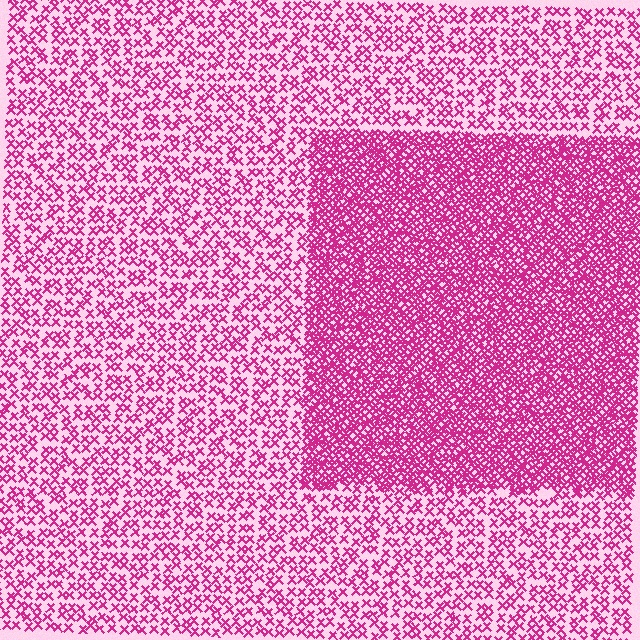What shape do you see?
I see a rectangle.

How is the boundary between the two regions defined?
The boundary is defined by a change in element density (approximately 2.4x ratio). All elements are the same color, size, and shape.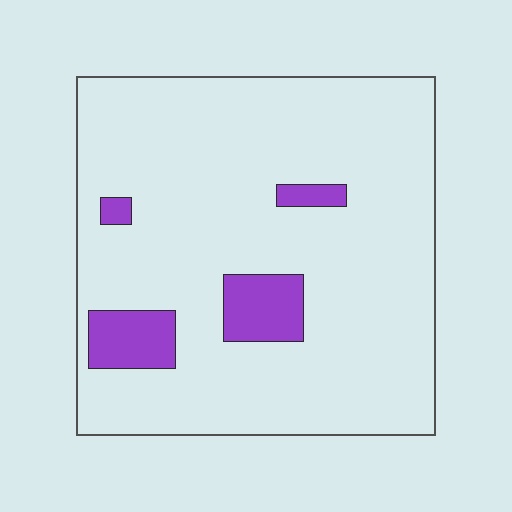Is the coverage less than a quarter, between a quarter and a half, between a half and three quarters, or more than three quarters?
Less than a quarter.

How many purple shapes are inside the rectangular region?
4.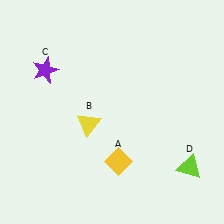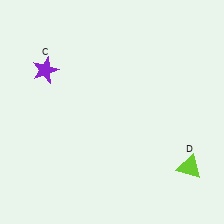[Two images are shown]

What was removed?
The yellow diamond (A), the yellow triangle (B) were removed in Image 2.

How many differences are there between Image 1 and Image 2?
There are 2 differences between the two images.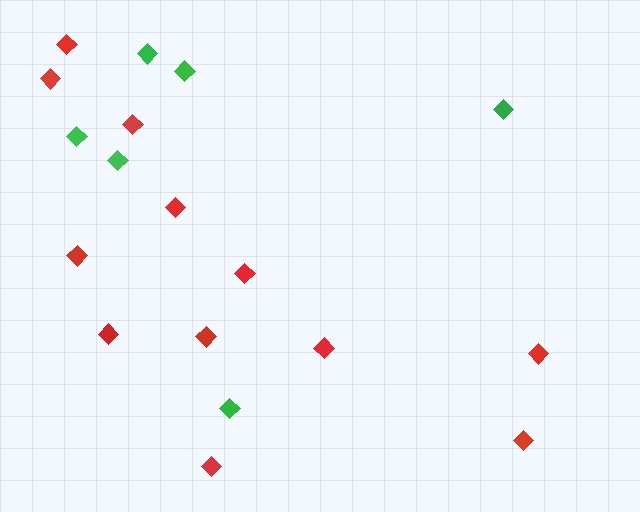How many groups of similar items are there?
There are 2 groups: one group of red diamonds (12) and one group of green diamonds (6).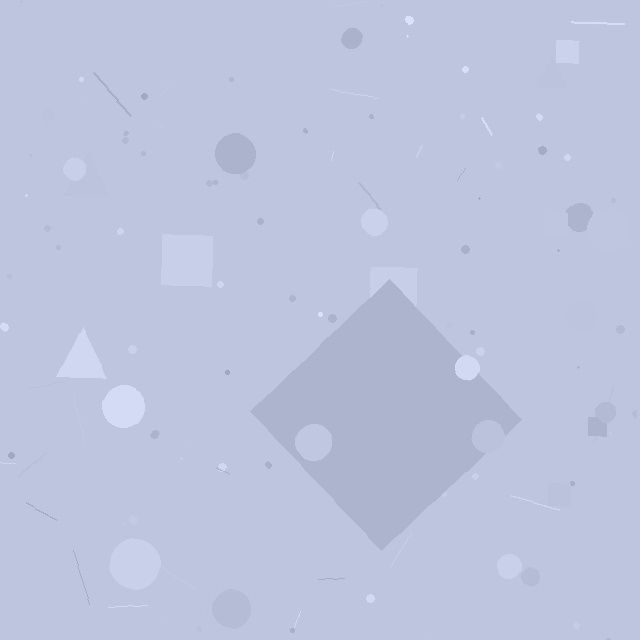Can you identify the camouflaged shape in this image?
The camouflaged shape is a diamond.